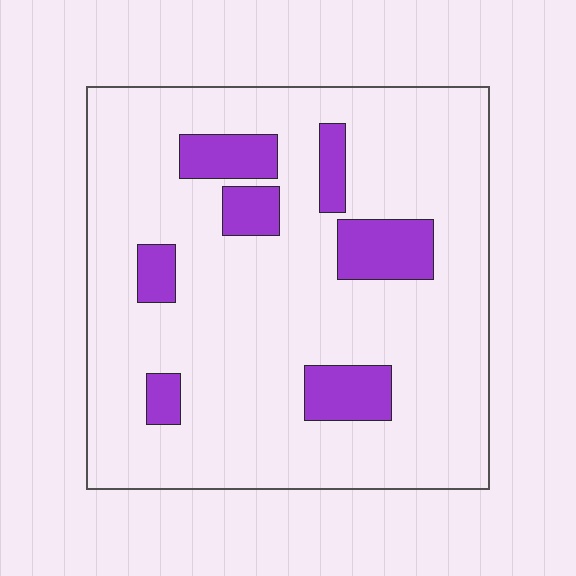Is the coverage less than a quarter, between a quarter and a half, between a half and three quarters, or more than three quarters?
Less than a quarter.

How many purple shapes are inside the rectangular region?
7.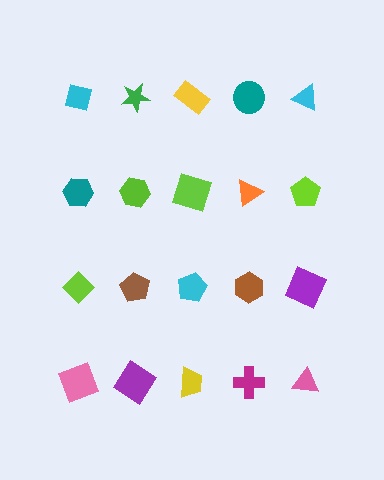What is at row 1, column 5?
A cyan triangle.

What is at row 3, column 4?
A brown hexagon.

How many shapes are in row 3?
5 shapes.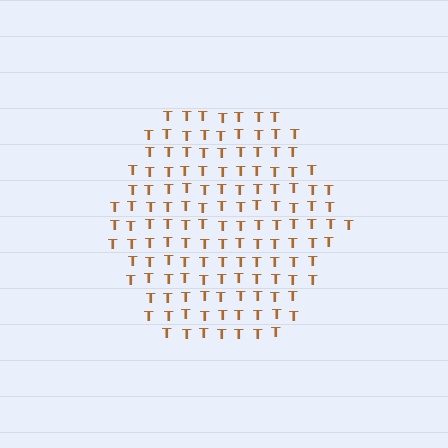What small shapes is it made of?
It is made of small letter T's.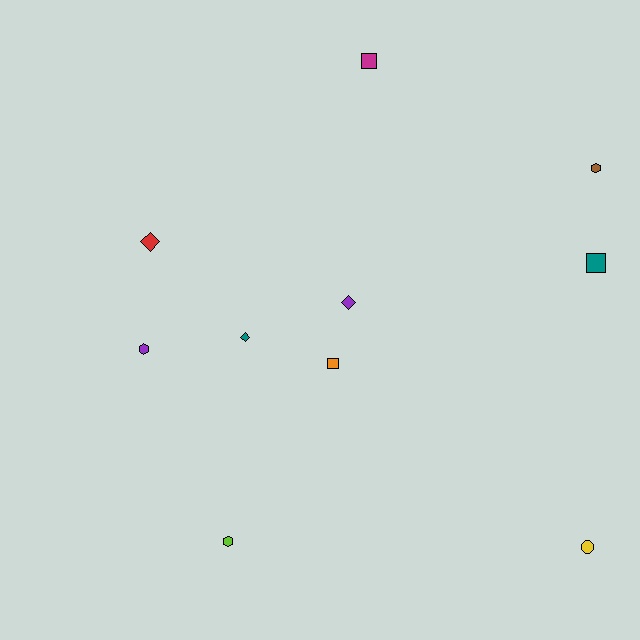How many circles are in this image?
There is 1 circle.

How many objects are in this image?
There are 10 objects.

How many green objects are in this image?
There are no green objects.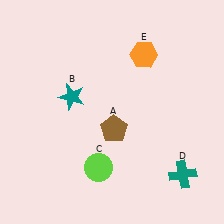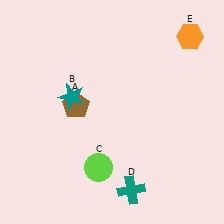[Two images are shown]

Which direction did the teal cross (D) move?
The teal cross (D) moved left.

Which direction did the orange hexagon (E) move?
The orange hexagon (E) moved right.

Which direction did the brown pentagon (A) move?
The brown pentagon (A) moved left.